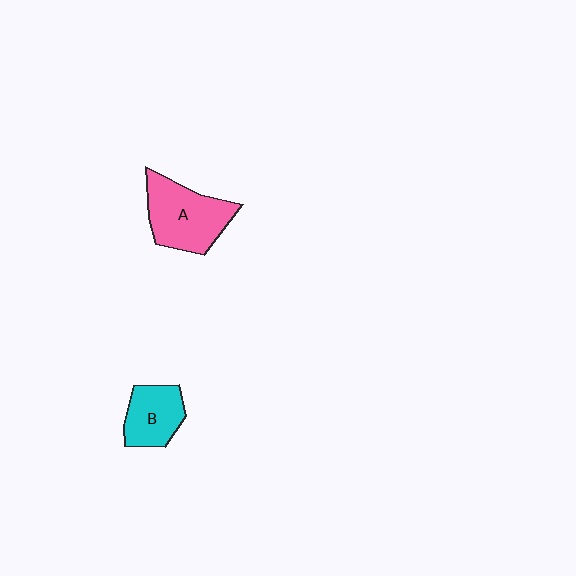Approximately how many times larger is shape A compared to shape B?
Approximately 1.5 times.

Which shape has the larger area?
Shape A (pink).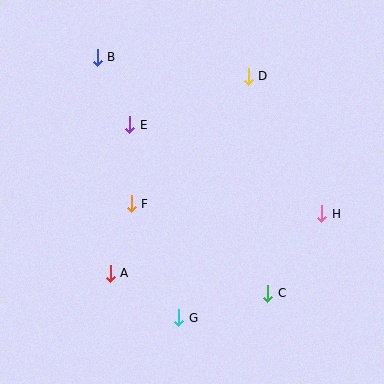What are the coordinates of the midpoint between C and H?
The midpoint between C and H is at (295, 254).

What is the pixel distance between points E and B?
The distance between E and B is 75 pixels.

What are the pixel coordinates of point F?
Point F is at (131, 204).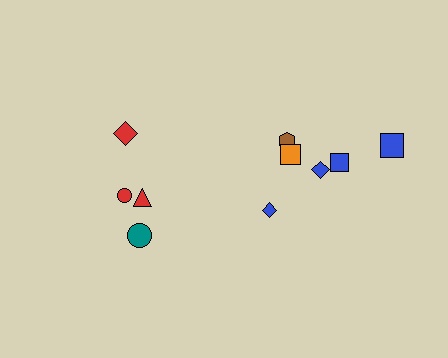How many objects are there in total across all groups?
There are 10 objects.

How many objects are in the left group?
There are 4 objects.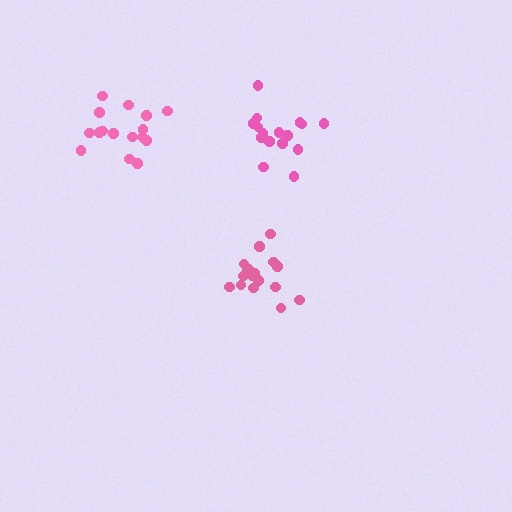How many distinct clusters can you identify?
There are 3 distinct clusters.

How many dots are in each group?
Group 1: 17 dots, Group 2: 16 dots, Group 3: 16 dots (49 total).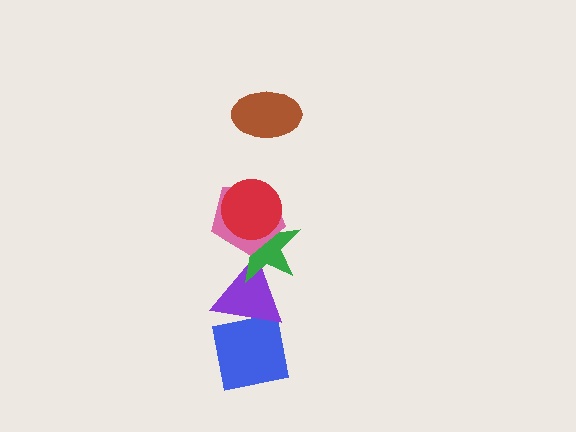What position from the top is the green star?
The green star is 4th from the top.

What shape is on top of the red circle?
The brown ellipse is on top of the red circle.